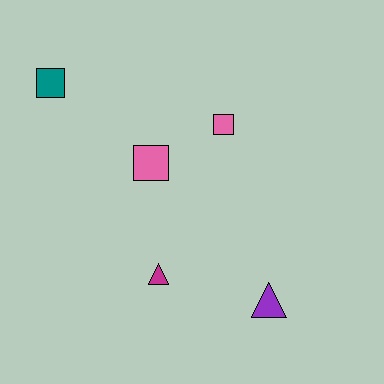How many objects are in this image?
There are 5 objects.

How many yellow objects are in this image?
There are no yellow objects.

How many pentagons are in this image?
There are no pentagons.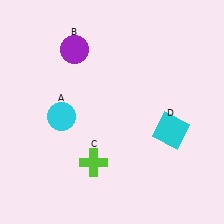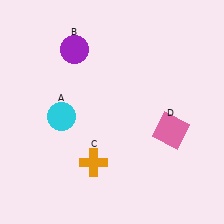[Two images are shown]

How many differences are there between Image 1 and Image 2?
There are 2 differences between the two images.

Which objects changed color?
C changed from lime to orange. D changed from cyan to pink.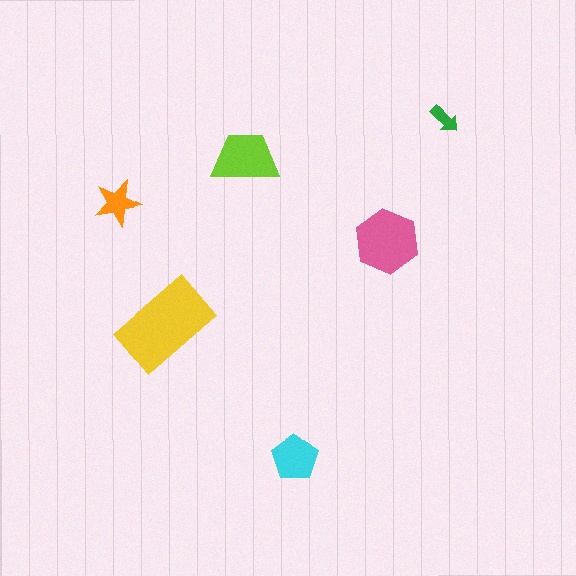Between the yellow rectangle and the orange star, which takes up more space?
The yellow rectangle.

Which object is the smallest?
The green arrow.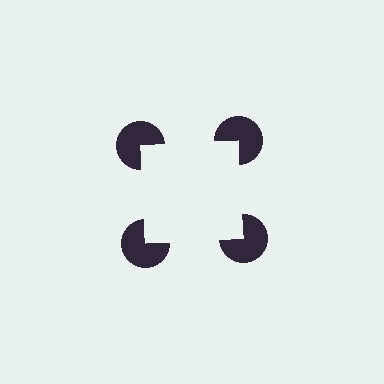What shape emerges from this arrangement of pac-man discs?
An illusory square — its edges are inferred from the aligned wedge cuts in the pac-man discs, not physically drawn.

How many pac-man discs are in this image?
There are 4 — one at each vertex of the illusory square.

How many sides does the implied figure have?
4 sides.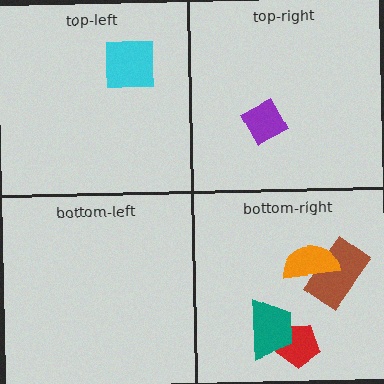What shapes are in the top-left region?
The cyan square.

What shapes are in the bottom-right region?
The red pentagon, the brown rectangle, the orange semicircle, the teal trapezoid.